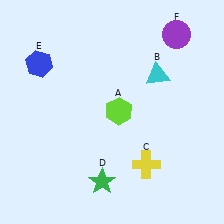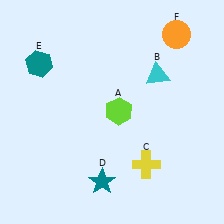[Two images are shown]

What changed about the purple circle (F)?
In Image 1, F is purple. In Image 2, it changed to orange.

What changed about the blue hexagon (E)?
In Image 1, E is blue. In Image 2, it changed to teal.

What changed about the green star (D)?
In Image 1, D is green. In Image 2, it changed to teal.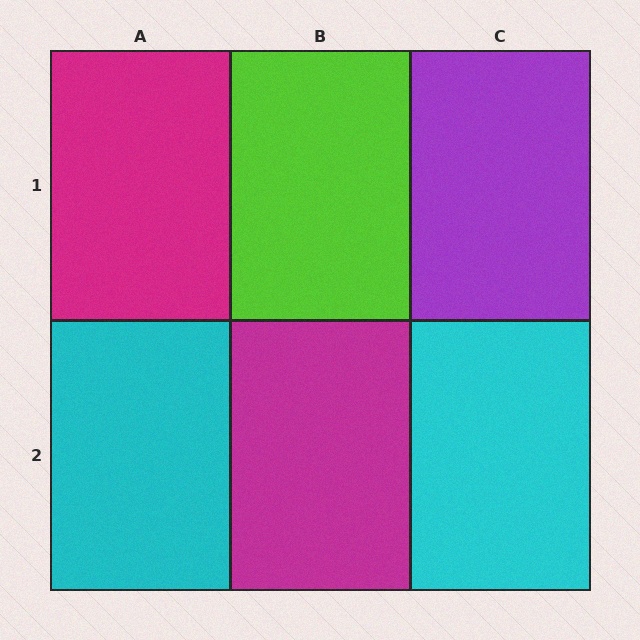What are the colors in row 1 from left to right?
Magenta, lime, purple.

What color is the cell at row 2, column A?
Cyan.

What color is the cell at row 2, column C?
Cyan.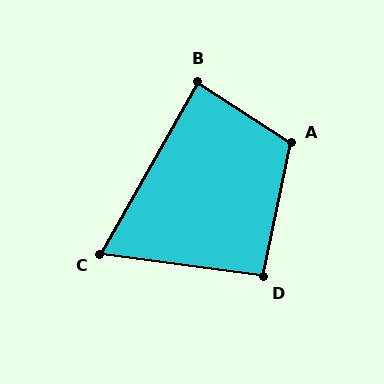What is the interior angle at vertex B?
Approximately 86 degrees (approximately right).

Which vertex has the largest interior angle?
A, at approximately 111 degrees.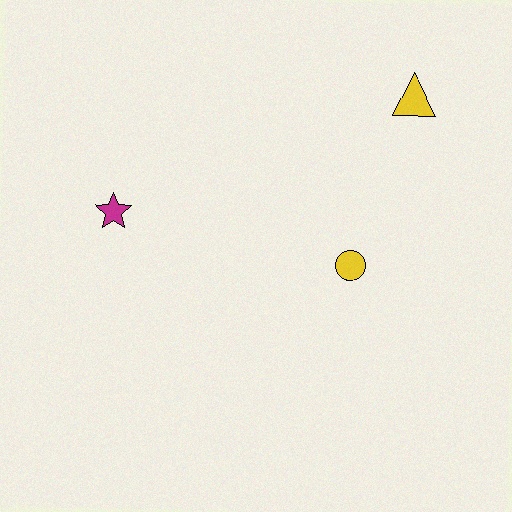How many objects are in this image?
There are 3 objects.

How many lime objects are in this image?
There are no lime objects.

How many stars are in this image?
There is 1 star.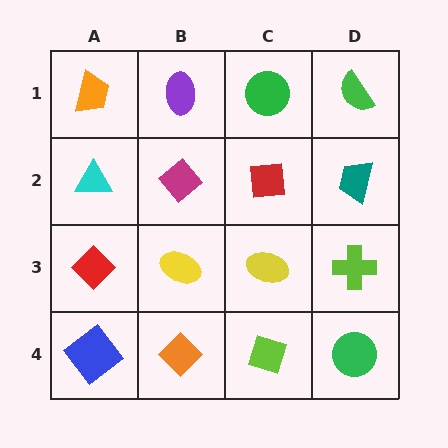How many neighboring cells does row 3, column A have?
3.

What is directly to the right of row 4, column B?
A lime diamond.